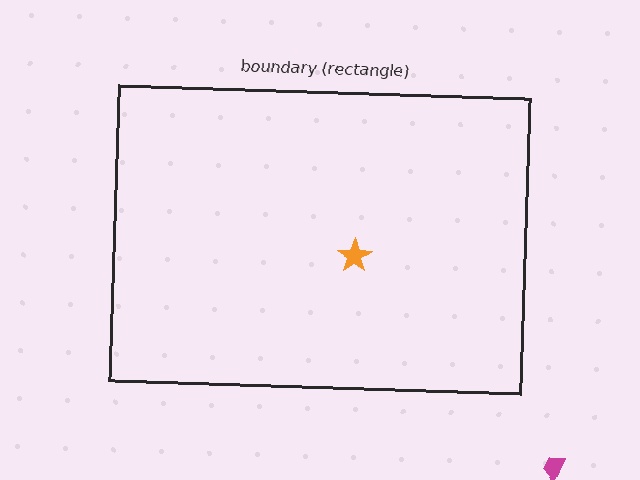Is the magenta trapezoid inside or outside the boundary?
Outside.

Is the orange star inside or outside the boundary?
Inside.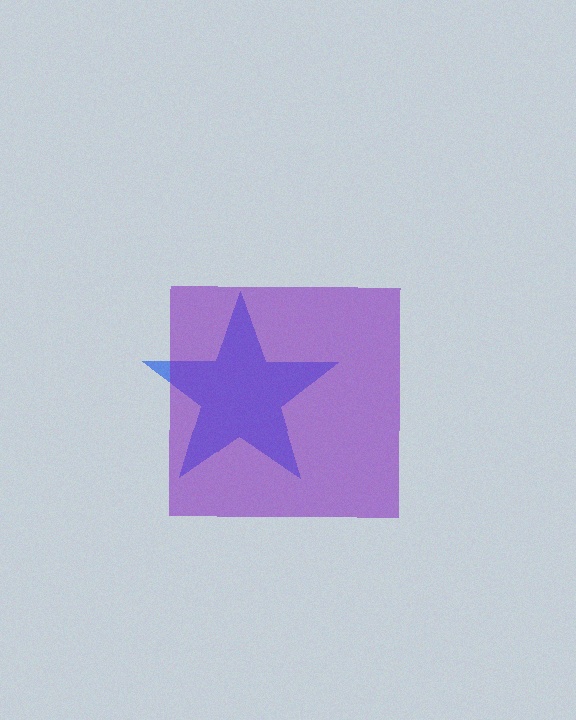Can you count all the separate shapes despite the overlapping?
Yes, there are 2 separate shapes.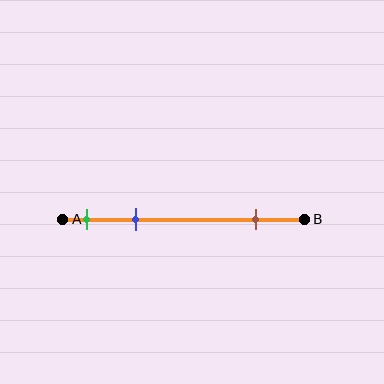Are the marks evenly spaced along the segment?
No, the marks are not evenly spaced.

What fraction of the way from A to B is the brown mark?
The brown mark is approximately 80% (0.8) of the way from A to B.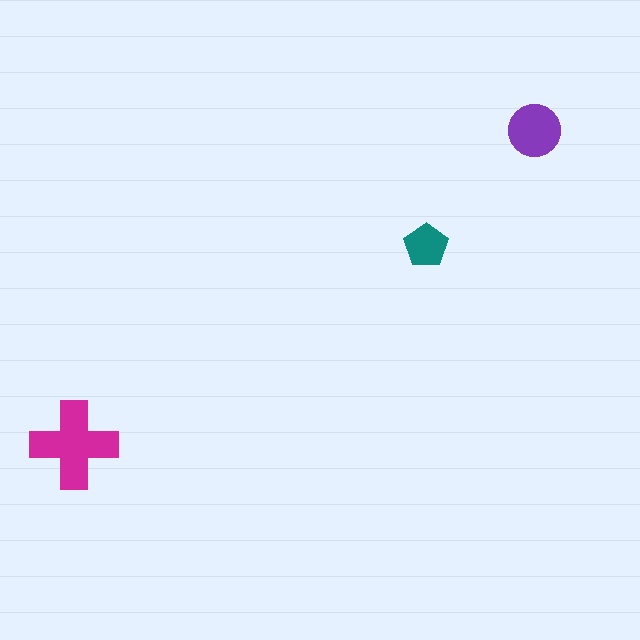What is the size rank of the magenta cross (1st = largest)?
1st.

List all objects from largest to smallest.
The magenta cross, the purple circle, the teal pentagon.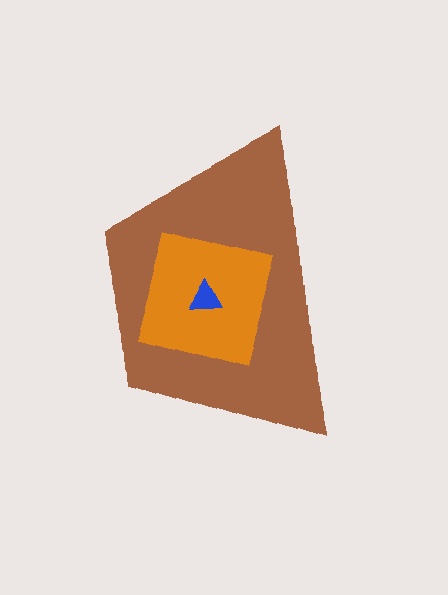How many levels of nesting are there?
3.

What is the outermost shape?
The brown trapezoid.